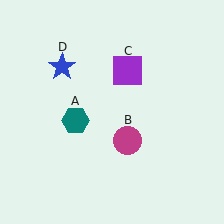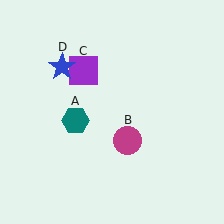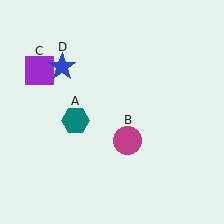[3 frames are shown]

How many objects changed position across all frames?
1 object changed position: purple square (object C).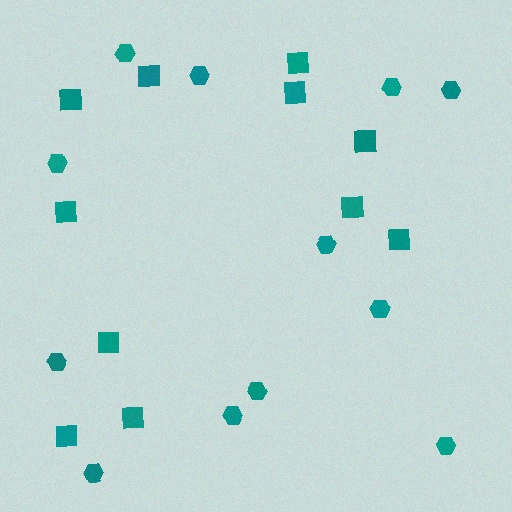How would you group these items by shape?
There are 2 groups: one group of squares (11) and one group of hexagons (12).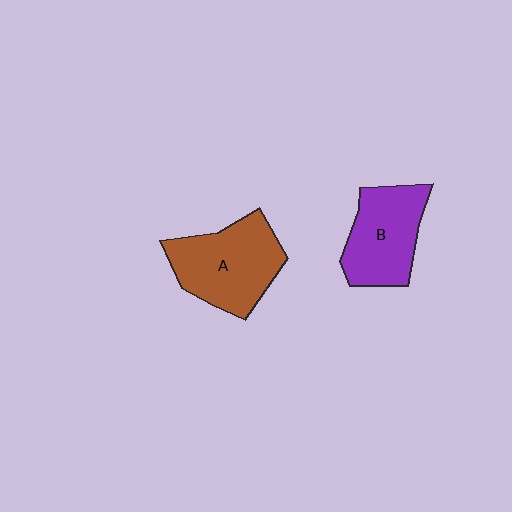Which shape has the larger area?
Shape A (brown).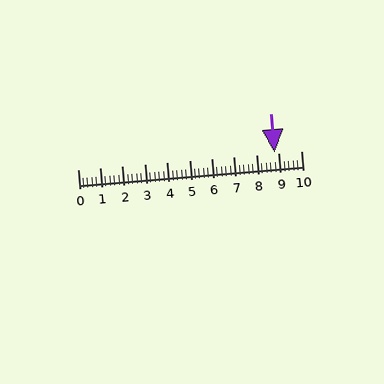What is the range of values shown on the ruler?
The ruler shows values from 0 to 10.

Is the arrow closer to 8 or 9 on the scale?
The arrow is closer to 9.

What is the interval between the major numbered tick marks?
The major tick marks are spaced 1 units apart.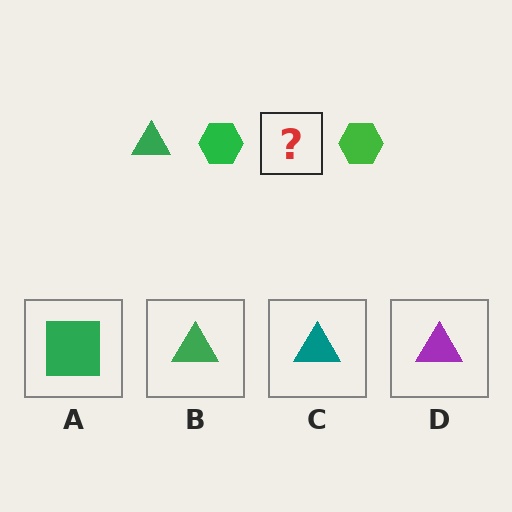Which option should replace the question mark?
Option B.